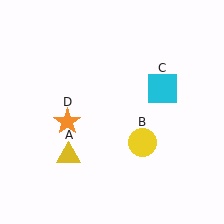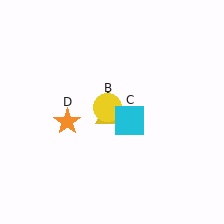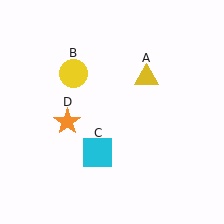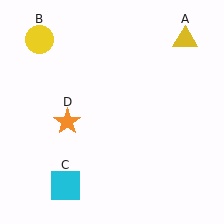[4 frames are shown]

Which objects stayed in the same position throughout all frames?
Orange star (object D) remained stationary.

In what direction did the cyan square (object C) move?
The cyan square (object C) moved down and to the left.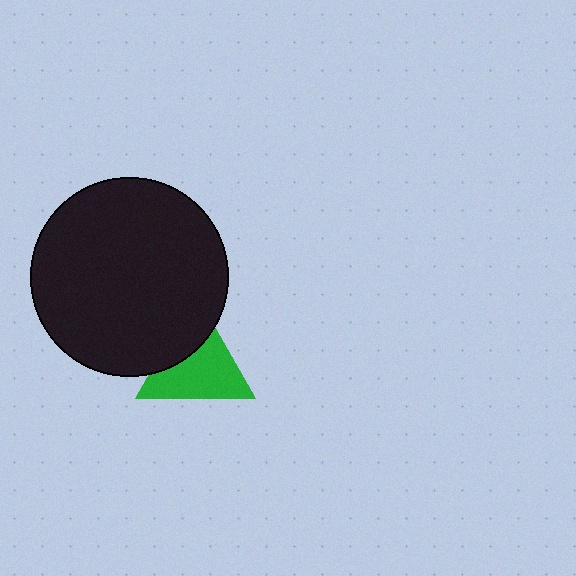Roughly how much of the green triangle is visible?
Most of it is visible (roughly 67%).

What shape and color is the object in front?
The object in front is a black circle.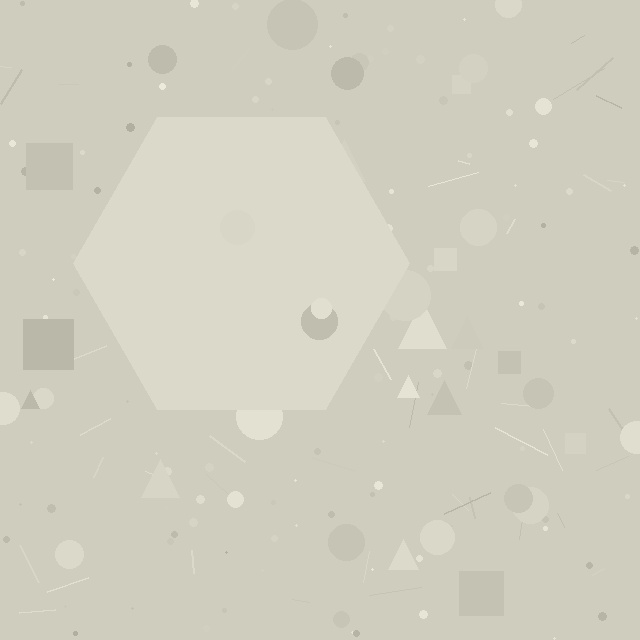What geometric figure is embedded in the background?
A hexagon is embedded in the background.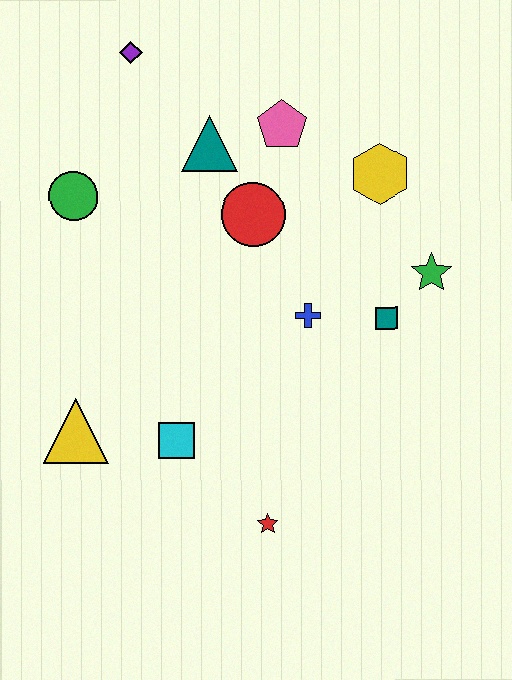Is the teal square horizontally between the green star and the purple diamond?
Yes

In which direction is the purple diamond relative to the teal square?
The purple diamond is above the teal square.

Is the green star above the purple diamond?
No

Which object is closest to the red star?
The cyan square is closest to the red star.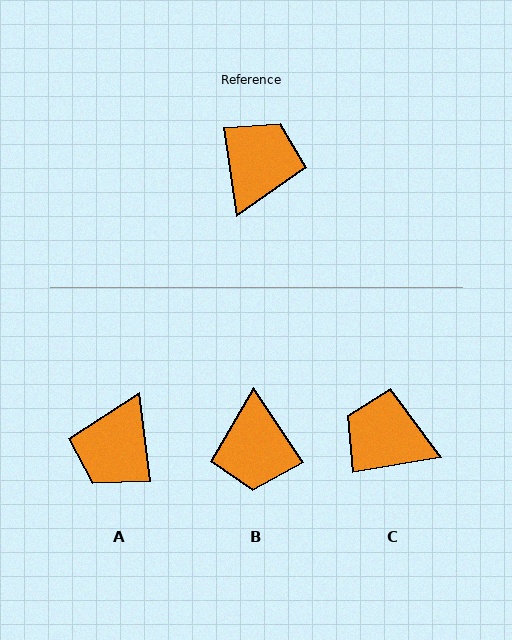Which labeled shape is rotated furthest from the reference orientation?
A, about 178 degrees away.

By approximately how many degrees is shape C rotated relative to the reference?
Approximately 91 degrees counter-clockwise.